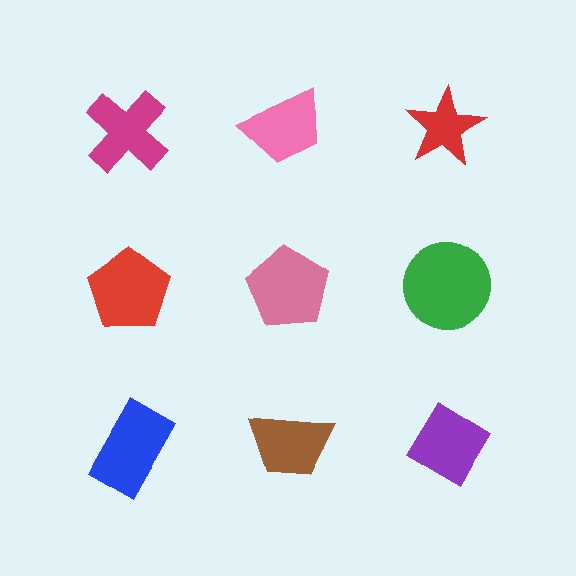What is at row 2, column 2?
A pink pentagon.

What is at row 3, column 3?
A purple diamond.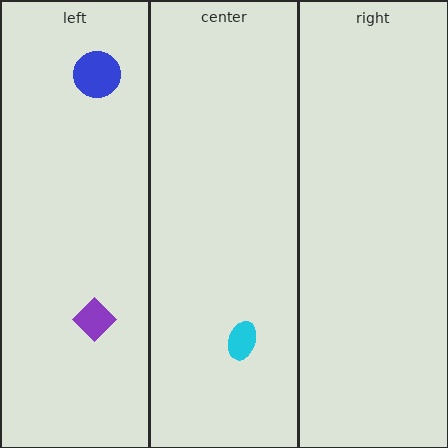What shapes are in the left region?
The blue circle, the purple diamond.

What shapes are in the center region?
The cyan ellipse.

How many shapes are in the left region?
2.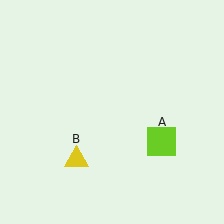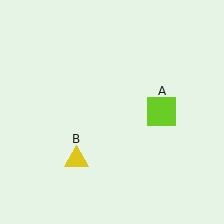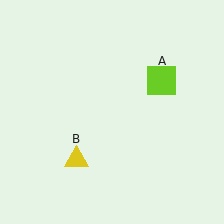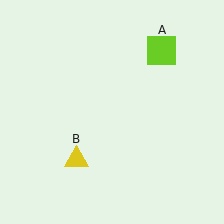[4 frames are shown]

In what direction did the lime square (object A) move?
The lime square (object A) moved up.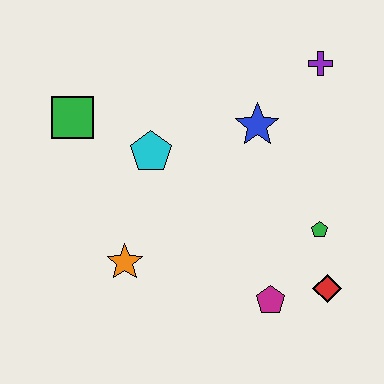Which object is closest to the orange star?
The cyan pentagon is closest to the orange star.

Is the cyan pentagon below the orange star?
No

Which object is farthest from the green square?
The red diamond is farthest from the green square.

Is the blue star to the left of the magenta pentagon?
Yes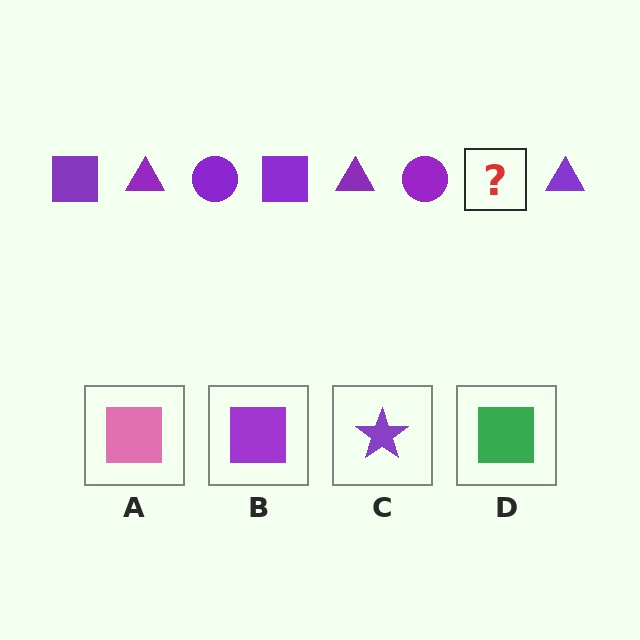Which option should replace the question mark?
Option B.